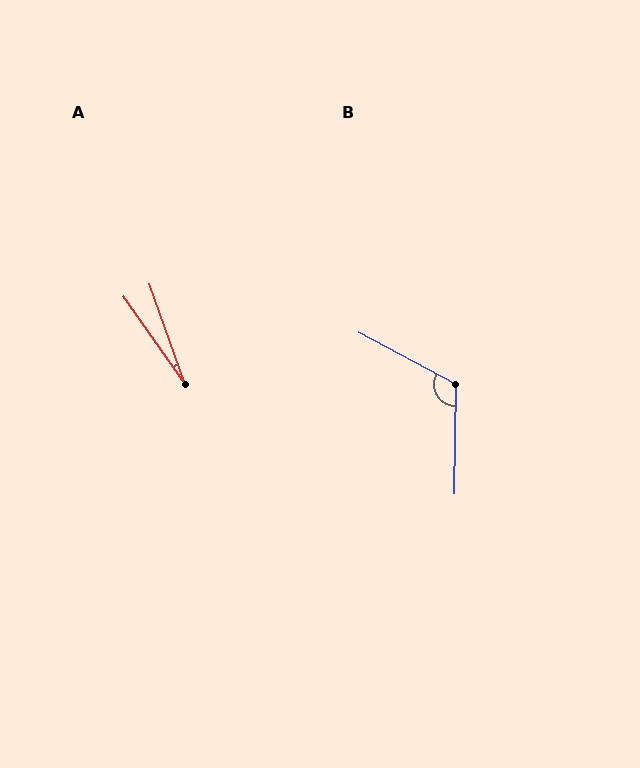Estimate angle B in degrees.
Approximately 117 degrees.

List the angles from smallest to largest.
A (16°), B (117°).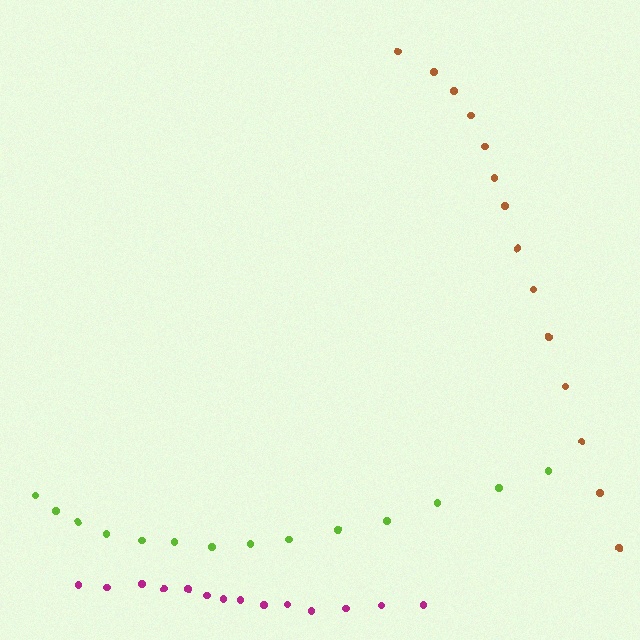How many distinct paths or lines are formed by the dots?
There are 3 distinct paths.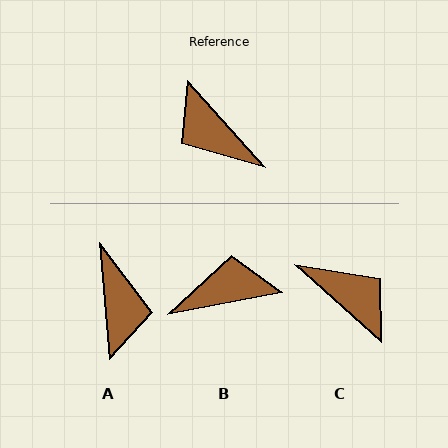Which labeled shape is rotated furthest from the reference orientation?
C, about 174 degrees away.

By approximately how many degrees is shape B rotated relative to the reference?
Approximately 121 degrees clockwise.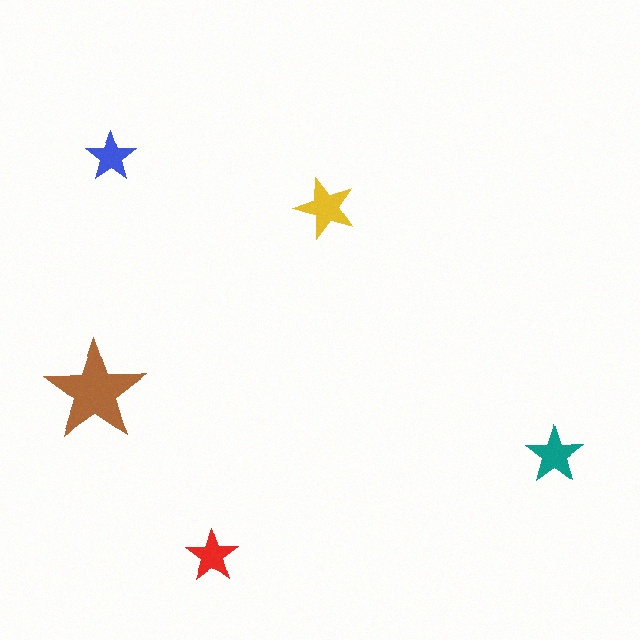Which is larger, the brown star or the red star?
The brown one.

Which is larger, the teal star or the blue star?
The teal one.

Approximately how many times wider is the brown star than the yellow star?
About 1.5 times wider.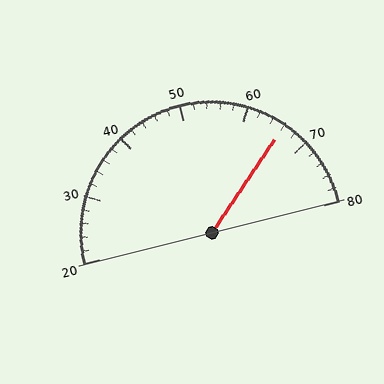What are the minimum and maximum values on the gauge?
The gauge ranges from 20 to 80.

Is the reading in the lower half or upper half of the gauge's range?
The reading is in the upper half of the range (20 to 80).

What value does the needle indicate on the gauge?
The needle indicates approximately 66.